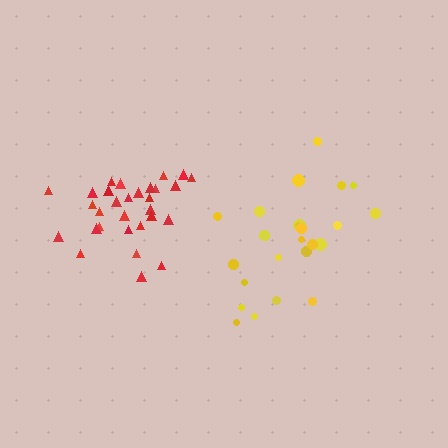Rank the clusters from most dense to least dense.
red, yellow.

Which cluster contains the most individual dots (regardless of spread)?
Red (30).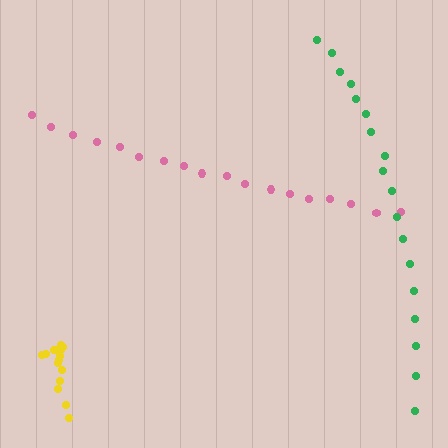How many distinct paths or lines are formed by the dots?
There are 3 distinct paths.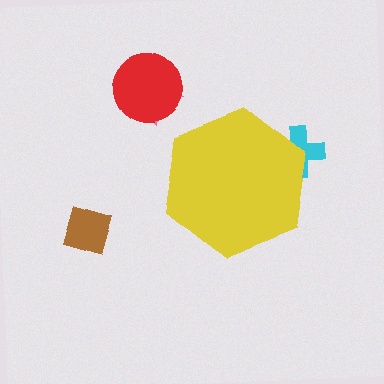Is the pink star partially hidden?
No, the pink star is fully visible.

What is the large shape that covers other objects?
A yellow hexagon.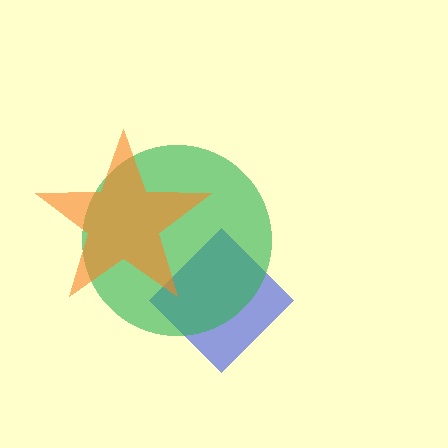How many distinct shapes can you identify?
There are 3 distinct shapes: a blue diamond, a green circle, an orange star.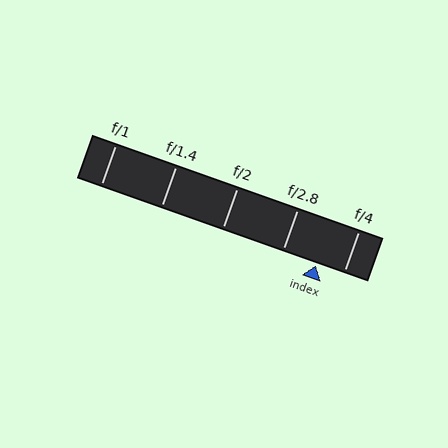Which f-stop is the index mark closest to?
The index mark is closest to f/4.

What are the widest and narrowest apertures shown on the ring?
The widest aperture shown is f/1 and the narrowest is f/4.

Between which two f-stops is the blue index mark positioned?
The index mark is between f/2.8 and f/4.